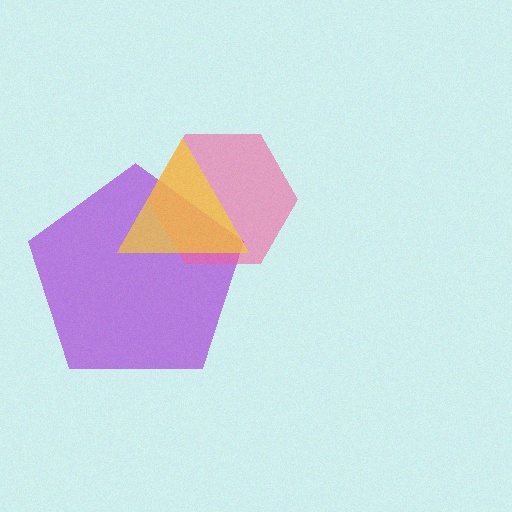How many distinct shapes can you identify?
There are 3 distinct shapes: a purple pentagon, a pink hexagon, a yellow triangle.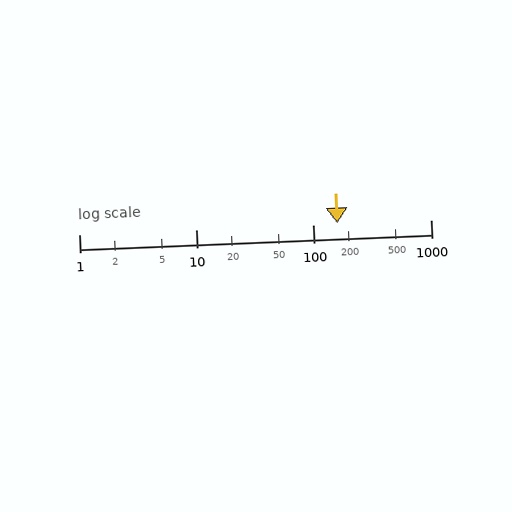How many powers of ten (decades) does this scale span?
The scale spans 3 decades, from 1 to 1000.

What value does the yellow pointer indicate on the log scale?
The pointer indicates approximately 160.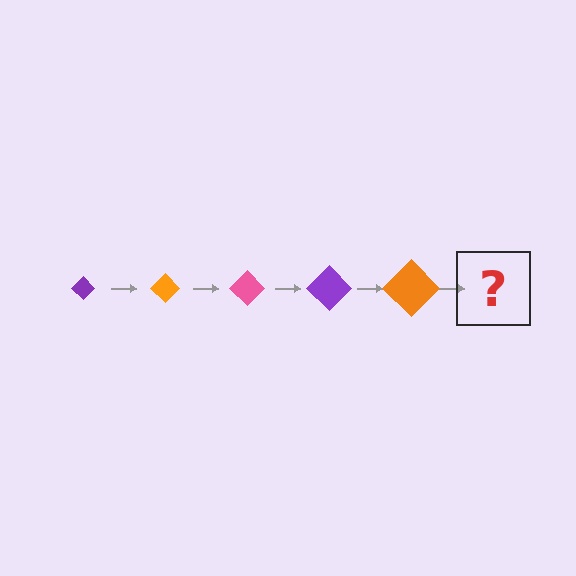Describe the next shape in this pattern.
It should be a pink diamond, larger than the previous one.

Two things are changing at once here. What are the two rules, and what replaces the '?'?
The two rules are that the diamond grows larger each step and the color cycles through purple, orange, and pink. The '?' should be a pink diamond, larger than the previous one.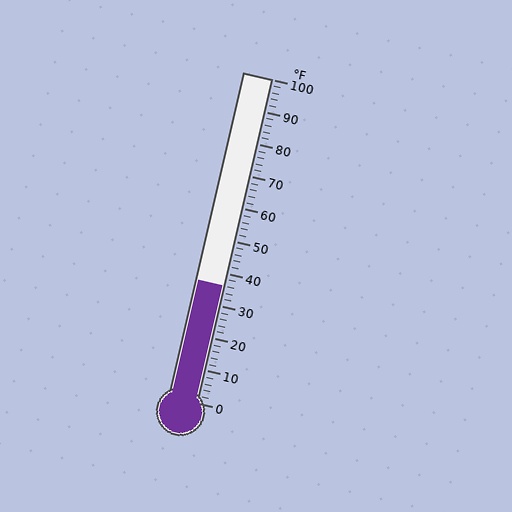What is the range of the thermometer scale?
The thermometer scale ranges from 0°F to 100°F.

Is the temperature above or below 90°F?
The temperature is below 90°F.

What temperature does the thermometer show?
The thermometer shows approximately 36°F.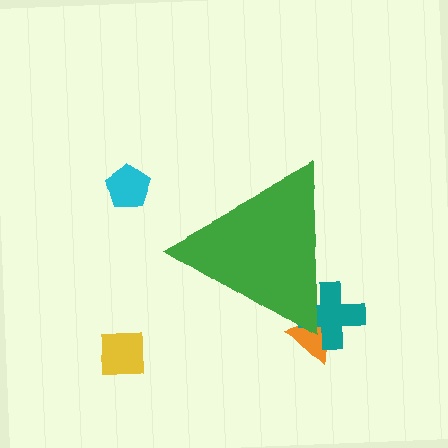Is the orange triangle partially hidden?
Yes, the orange triangle is partially hidden behind the green triangle.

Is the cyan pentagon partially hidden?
No, the cyan pentagon is fully visible.